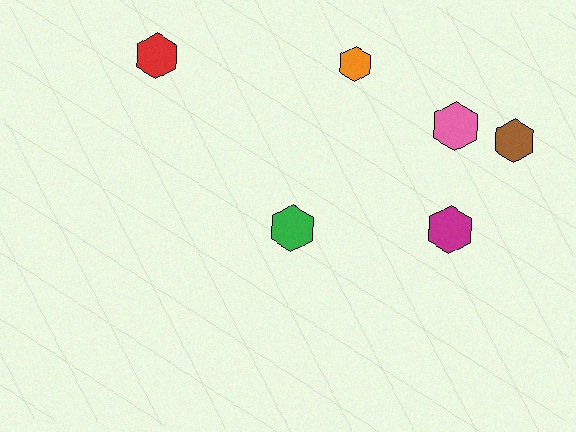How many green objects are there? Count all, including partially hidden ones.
There is 1 green object.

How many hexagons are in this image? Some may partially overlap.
There are 6 hexagons.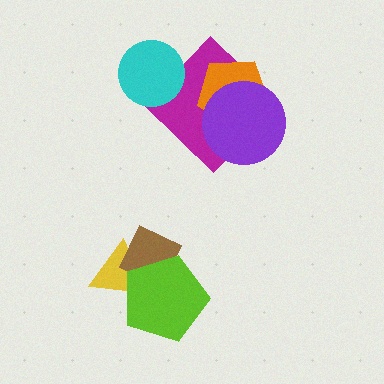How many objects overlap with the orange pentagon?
2 objects overlap with the orange pentagon.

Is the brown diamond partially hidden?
Yes, it is partially covered by another shape.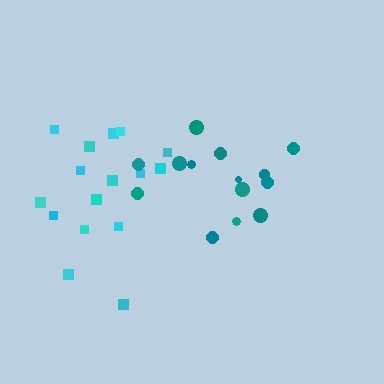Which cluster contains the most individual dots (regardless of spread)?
Cyan (16).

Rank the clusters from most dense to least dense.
teal, cyan.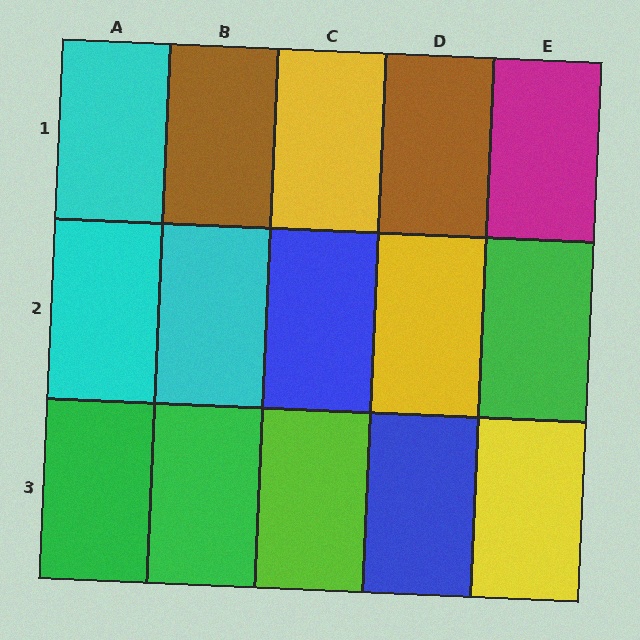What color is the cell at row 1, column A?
Cyan.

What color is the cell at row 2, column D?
Yellow.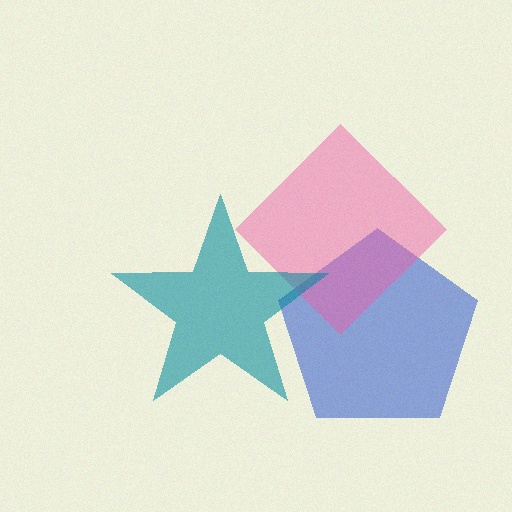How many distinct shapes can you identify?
There are 3 distinct shapes: a blue pentagon, a pink diamond, a teal star.